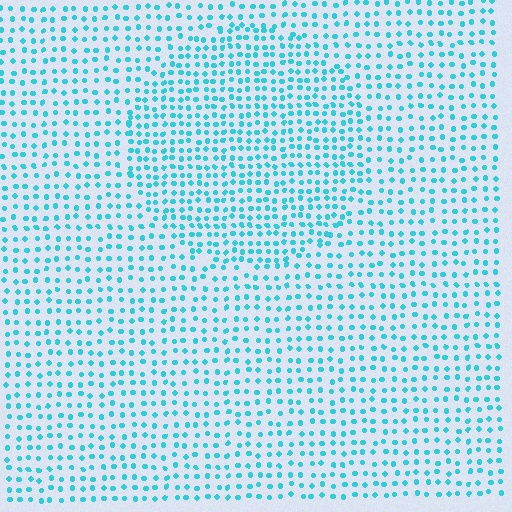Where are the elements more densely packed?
The elements are more densely packed inside the circle boundary.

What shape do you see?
I see a circle.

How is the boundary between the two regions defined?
The boundary is defined by a change in element density (approximately 1.5x ratio). All elements are the same color, size, and shape.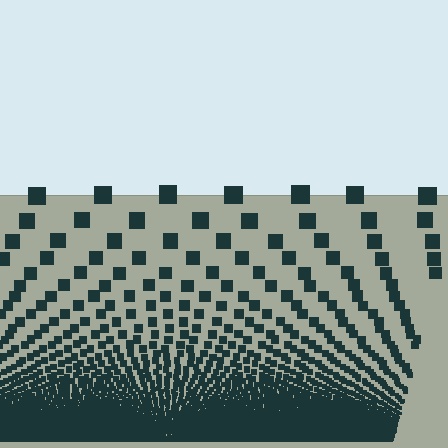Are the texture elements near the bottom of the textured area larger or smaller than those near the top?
Smaller. The gradient is inverted — elements near the bottom are smaller and denser.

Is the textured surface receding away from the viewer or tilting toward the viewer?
The surface appears to tilt toward the viewer. Texture elements get larger and sparser toward the top.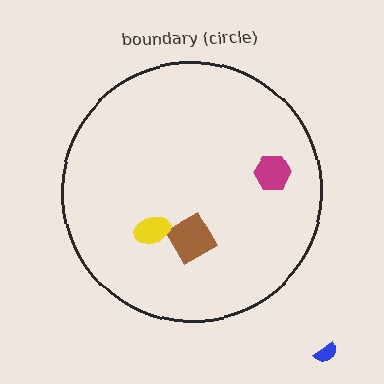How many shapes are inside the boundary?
3 inside, 1 outside.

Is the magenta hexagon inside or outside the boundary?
Inside.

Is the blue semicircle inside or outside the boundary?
Outside.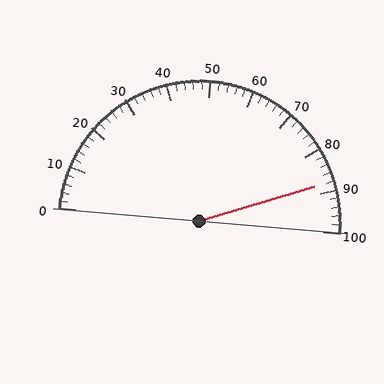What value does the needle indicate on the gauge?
The needle indicates approximately 88.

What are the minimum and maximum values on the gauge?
The gauge ranges from 0 to 100.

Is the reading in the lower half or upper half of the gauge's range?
The reading is in the upper half of the range (0 to 100).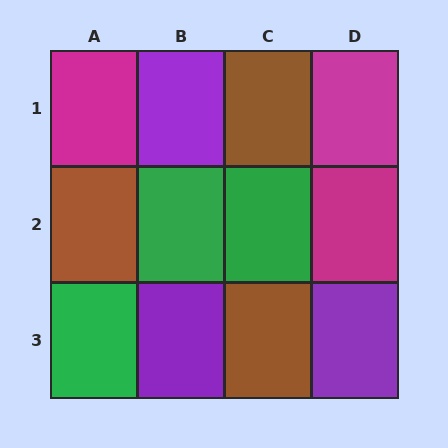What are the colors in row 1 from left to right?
Magenta, purple, brown, magenta.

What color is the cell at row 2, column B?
Green.